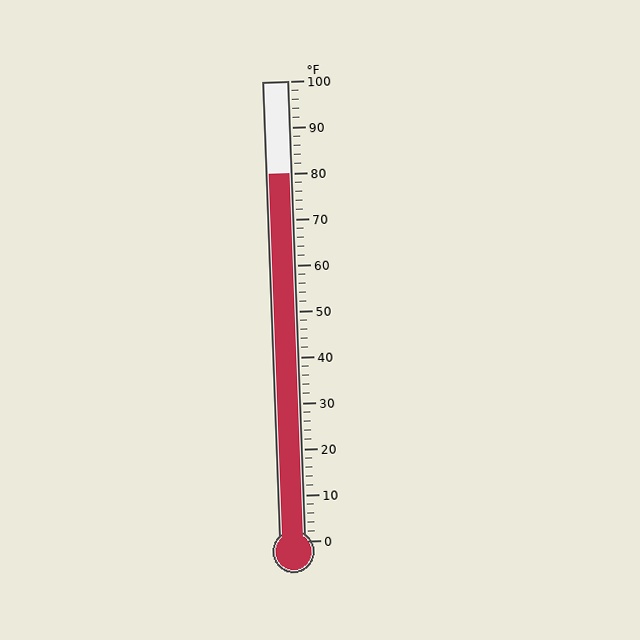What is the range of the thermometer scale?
The thermometer scale ranges from 0°F to 100°F.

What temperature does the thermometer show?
The thermometer shows approximately 80°F.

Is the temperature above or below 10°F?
The temperature is above 10°F.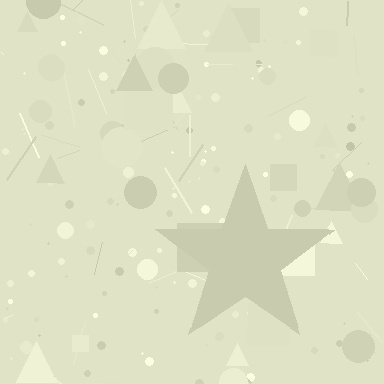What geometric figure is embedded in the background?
A star is embedded in the background.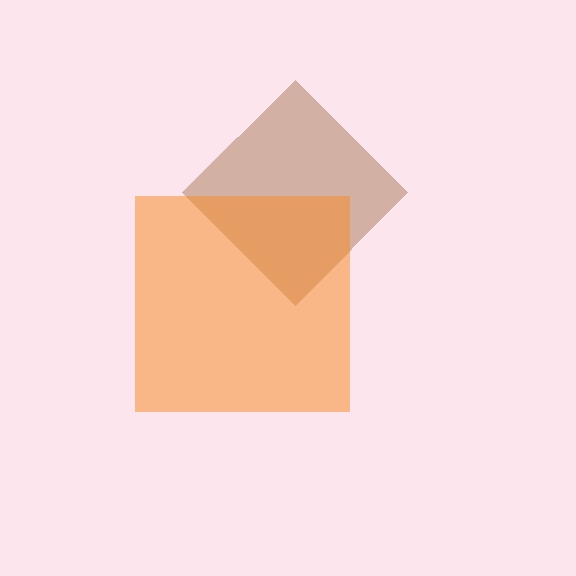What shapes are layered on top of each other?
The layered shapes are: a brown diamond, an orange square.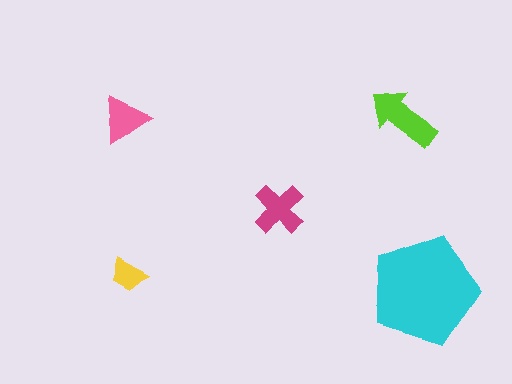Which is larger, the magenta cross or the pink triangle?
The magenta cross.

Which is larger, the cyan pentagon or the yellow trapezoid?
The cyan pentagon.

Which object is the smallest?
The yellow trapezoid.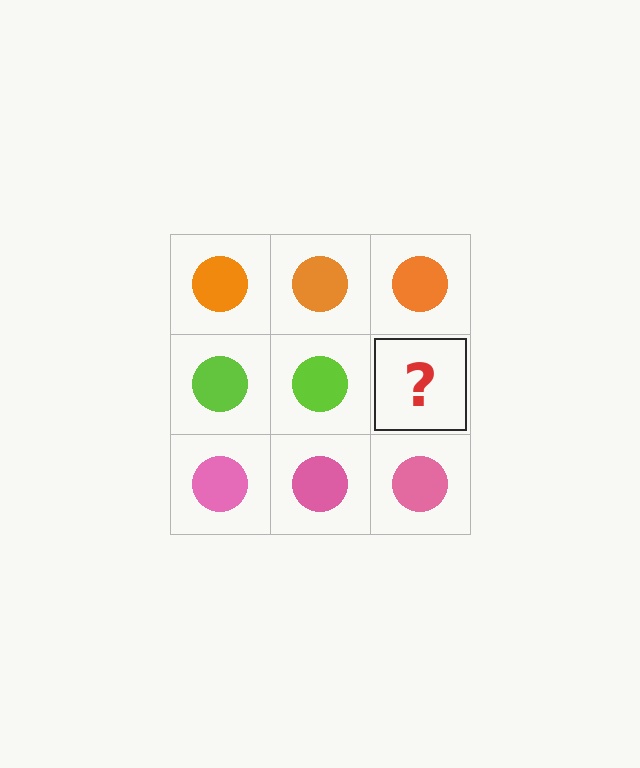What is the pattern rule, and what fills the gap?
The rule is that each row has a consistent color. The gap should be filled with a lime circle.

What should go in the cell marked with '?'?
The missing cell should contain a lime circle.